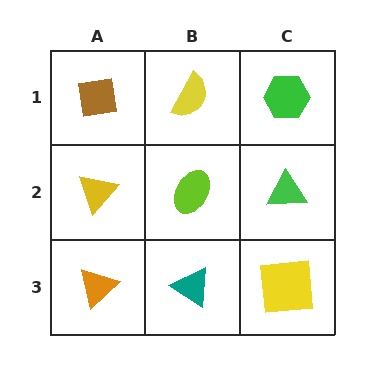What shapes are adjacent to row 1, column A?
A yellow triangle (row 2, column A), a yellow semicircle (row 1, column B).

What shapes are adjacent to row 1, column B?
A lime ellipse (row 2, column B), a brown square (row 1, column A), a green hexagon (row 1, column C).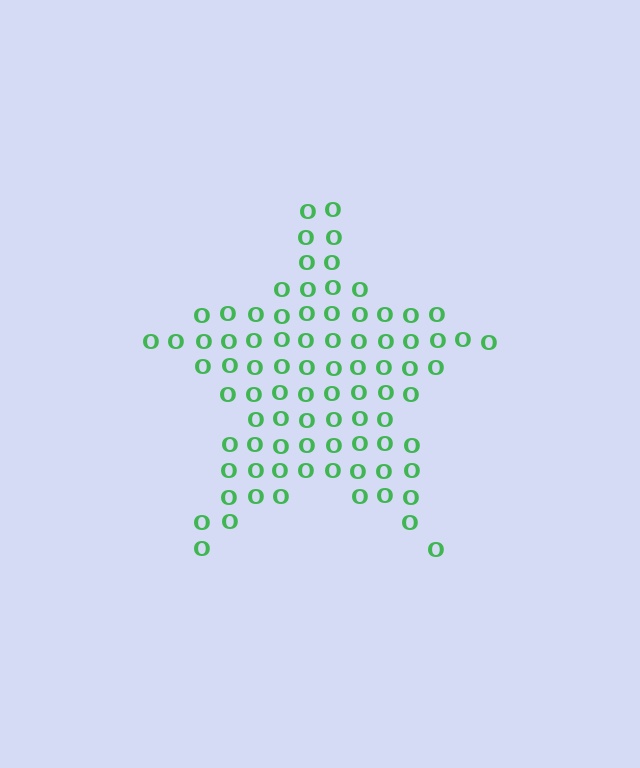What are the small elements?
The small elements are letter O's.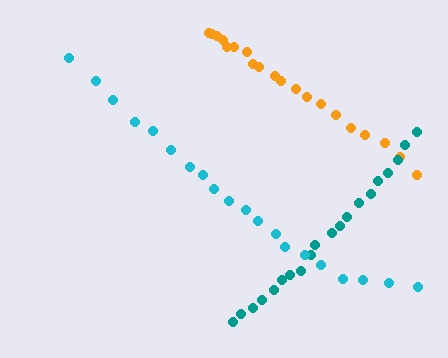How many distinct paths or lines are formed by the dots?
There are 3 distinct paths.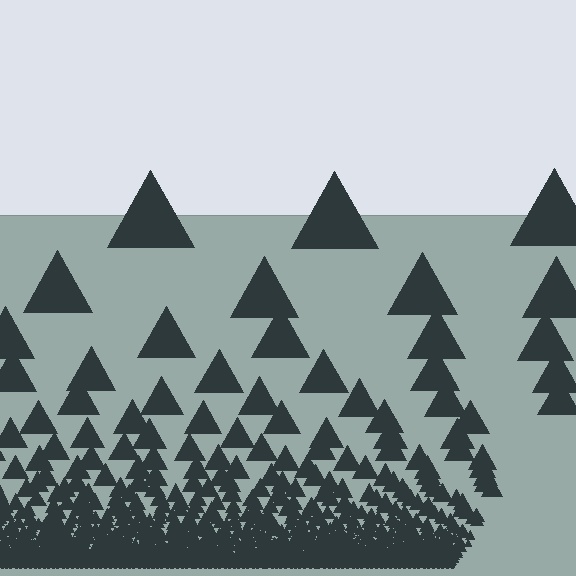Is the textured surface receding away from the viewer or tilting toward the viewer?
The surface appears to tilt toward the viewer. Texture elements get larger and sparser toward the top.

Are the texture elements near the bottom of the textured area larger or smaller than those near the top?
Smaller. The gradient is inverted — elements near the bottom are smaller and denser.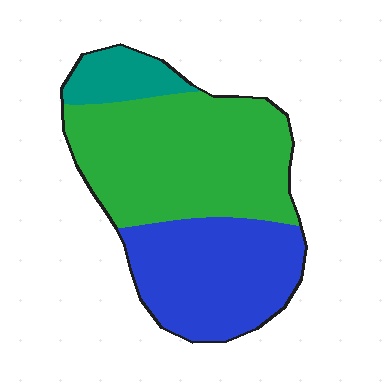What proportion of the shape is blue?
Blue covers 37% of the shape.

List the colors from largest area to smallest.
From largest to smallest: green, blue, teal.